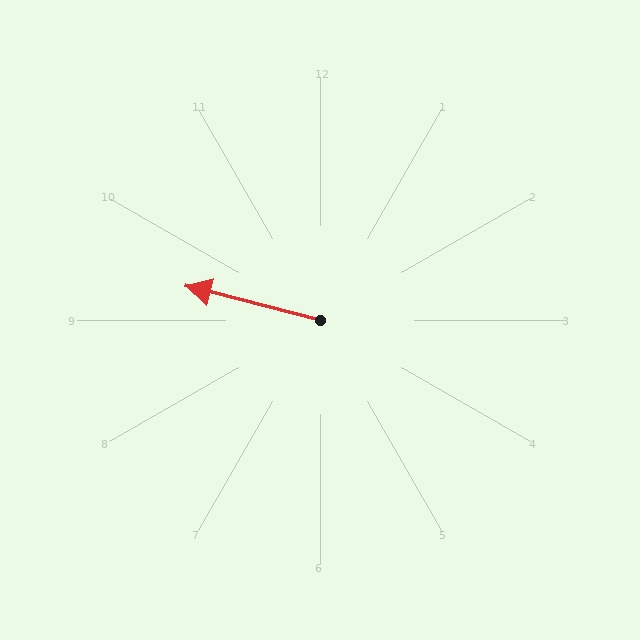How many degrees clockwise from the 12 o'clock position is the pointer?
Approximately 284 degrees.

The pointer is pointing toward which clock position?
Roughly 9 o'clock.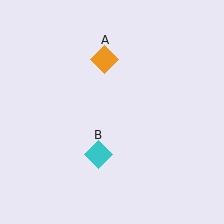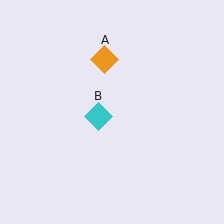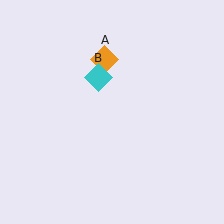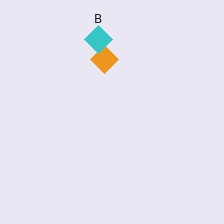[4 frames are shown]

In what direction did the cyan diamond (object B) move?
The cyan diamond (object B) moved up.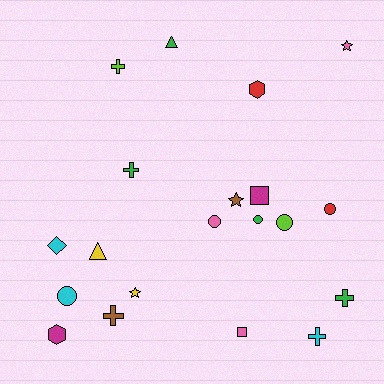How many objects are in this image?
There are 20 objects.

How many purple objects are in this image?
There are no purple objects.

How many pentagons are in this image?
There are no pentagons.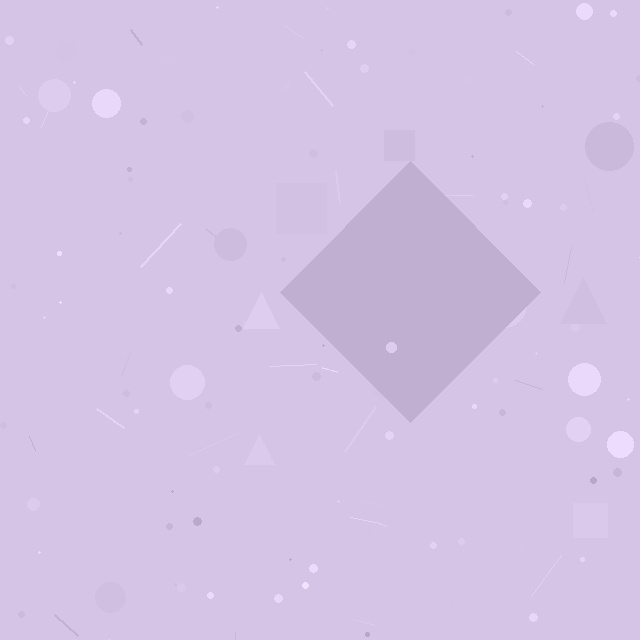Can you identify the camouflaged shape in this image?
The camouflaged shape is a diamond.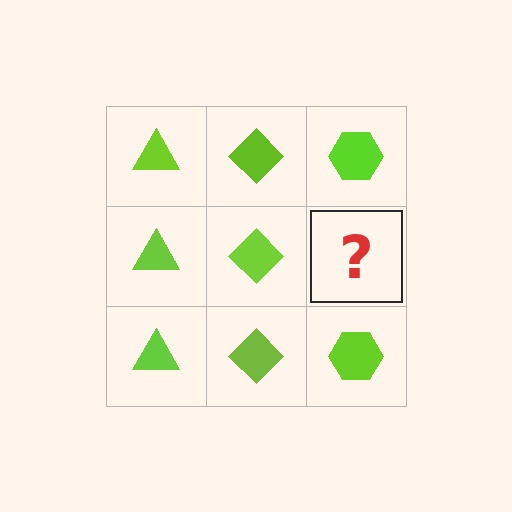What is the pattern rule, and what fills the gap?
The rule is that each column has a consistent shape. The gap should be filled with a lime hexagon.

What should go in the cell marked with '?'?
The missing cell should contain a lime hexagon.